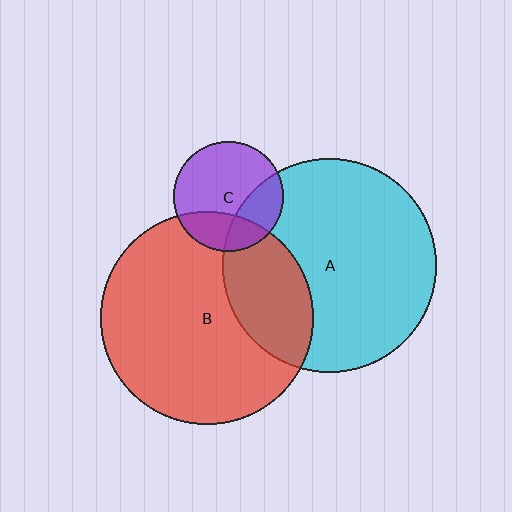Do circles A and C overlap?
Yes.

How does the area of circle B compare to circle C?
Approximately 3.7 times.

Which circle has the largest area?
Circle A (cyan).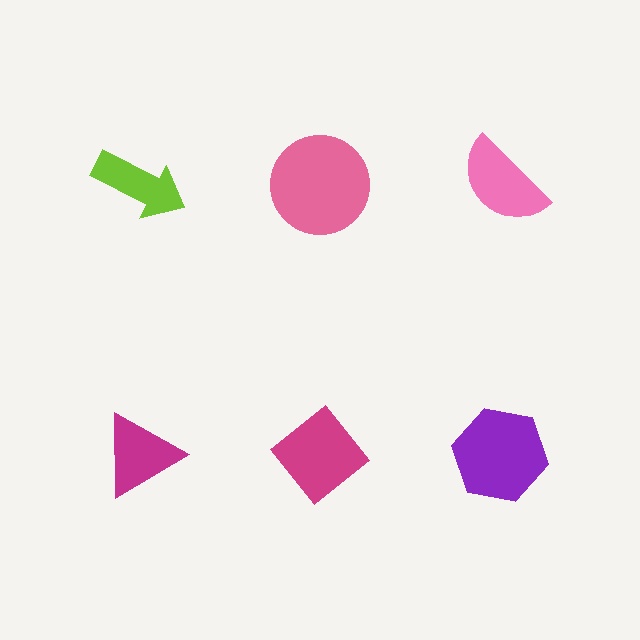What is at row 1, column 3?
A pink semicircle.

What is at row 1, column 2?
A pink circle.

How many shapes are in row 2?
3 shapes.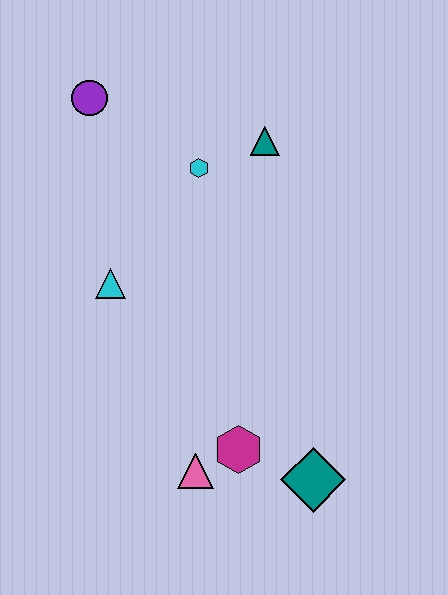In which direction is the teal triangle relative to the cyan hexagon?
The teal triangle is to the right of the cyan hexagon.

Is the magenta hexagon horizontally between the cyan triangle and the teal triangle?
Yes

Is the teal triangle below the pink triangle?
No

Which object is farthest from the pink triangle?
The purple circle is farthest from the pink triangle.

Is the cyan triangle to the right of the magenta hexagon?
No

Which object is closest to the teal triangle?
The cyan hexagon is closest to the teal triangle.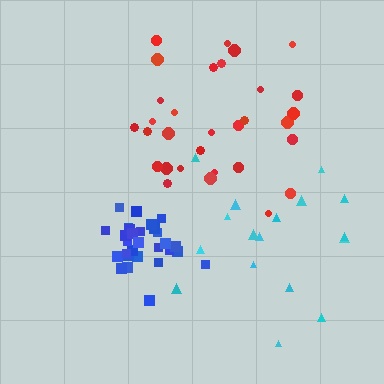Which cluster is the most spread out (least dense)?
Cyan.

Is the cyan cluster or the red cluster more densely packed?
Red.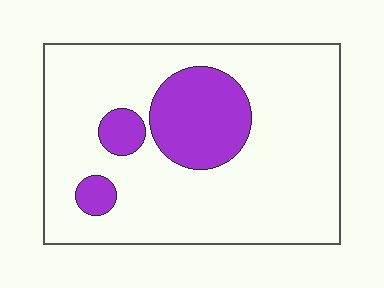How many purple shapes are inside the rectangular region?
3.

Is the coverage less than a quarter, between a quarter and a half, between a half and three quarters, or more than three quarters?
Less than a quarter.